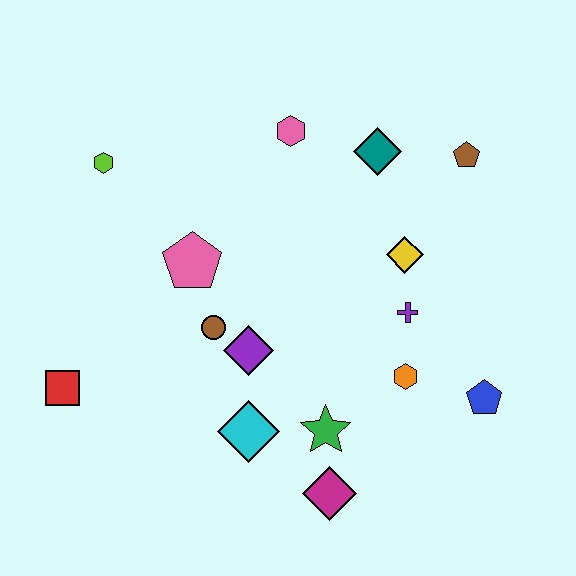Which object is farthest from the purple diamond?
The brown pentagon is farthest from the purple diamond.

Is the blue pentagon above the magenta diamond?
Yes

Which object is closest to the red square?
The brown circle is closest to the red square.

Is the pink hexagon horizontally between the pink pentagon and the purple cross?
Yes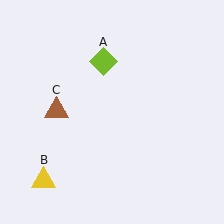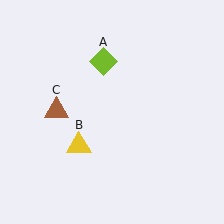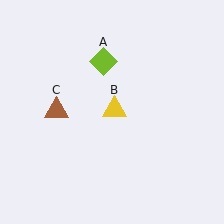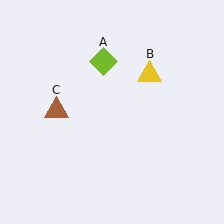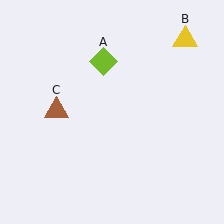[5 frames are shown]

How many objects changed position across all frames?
1 object changed position: yellow triangle (object B).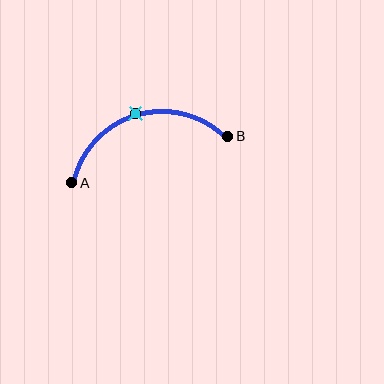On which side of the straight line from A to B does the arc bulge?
The arc bulges above the straight line connecting A and B.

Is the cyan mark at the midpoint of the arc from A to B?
Yes. The cyan mark lies on the arc at equal arc-length from both A and B — it is the arc midpoint.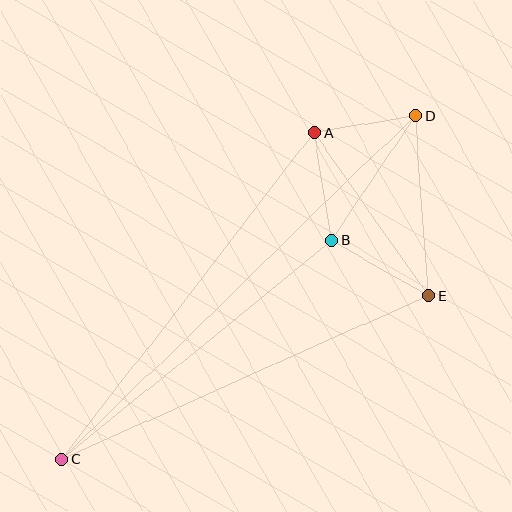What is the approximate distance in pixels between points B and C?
The distance between B and C is approximately 348 pixels.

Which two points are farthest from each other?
Points C and D are farthest from each other.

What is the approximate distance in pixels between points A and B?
The distance between A and B is approximately 109 pixels.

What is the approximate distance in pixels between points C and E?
The distance between C and E is approximately 402 pixels.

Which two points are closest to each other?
Points A and D are closest to each other.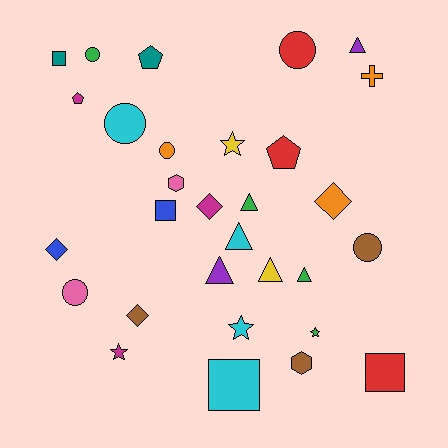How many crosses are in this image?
There is 1 cross.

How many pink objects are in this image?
There are 2 pink objects.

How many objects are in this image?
There are 30 objects.